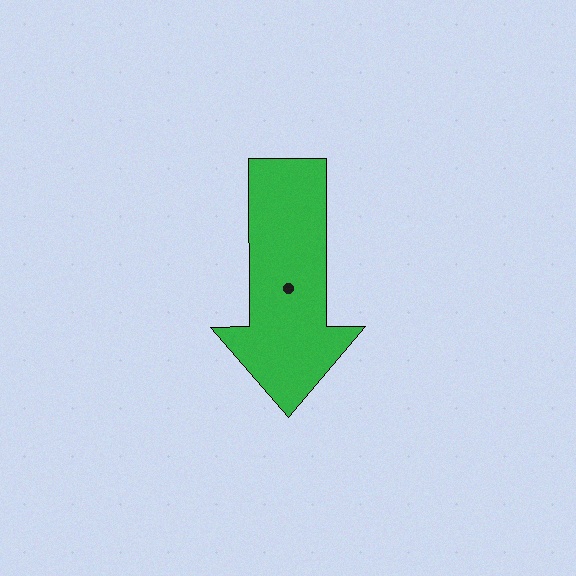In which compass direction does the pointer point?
South.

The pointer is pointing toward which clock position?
Roughly 6 o'clock.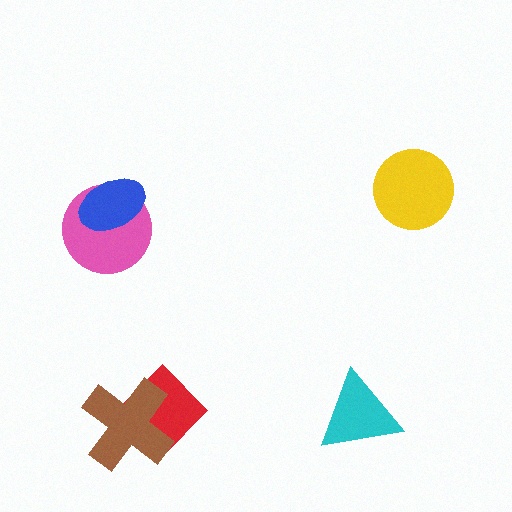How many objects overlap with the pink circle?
1 object overlaps with the pink circle.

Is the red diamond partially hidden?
Yes, it is partially covered by another shape.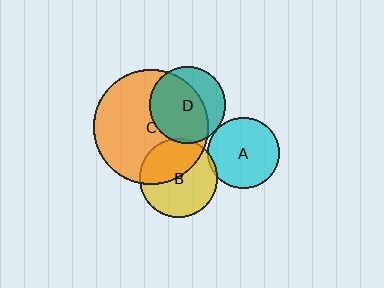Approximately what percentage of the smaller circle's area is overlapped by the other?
Approximately 70%.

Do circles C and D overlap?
Yes.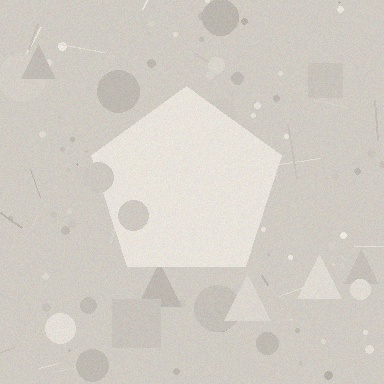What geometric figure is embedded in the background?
A pentagon is embedded in the background.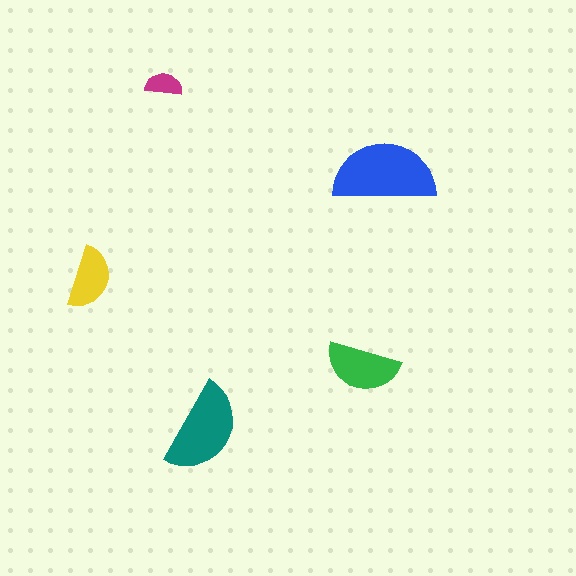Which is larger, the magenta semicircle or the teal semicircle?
The teal one.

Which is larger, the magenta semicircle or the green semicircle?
The green one.